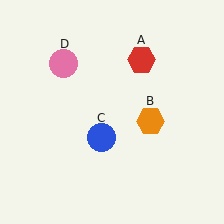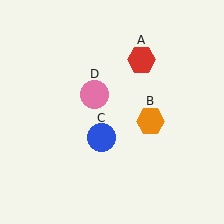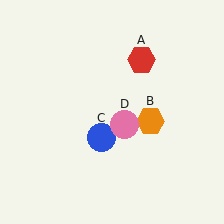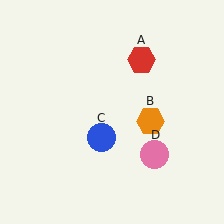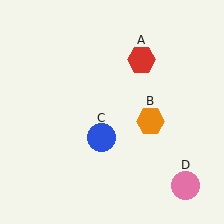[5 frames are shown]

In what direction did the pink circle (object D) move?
The pink circle (object D) moved down and to the right.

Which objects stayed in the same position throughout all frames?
Red hexagon (object A) and orange hexagon (object B) and blue circle (object C) remained stationary.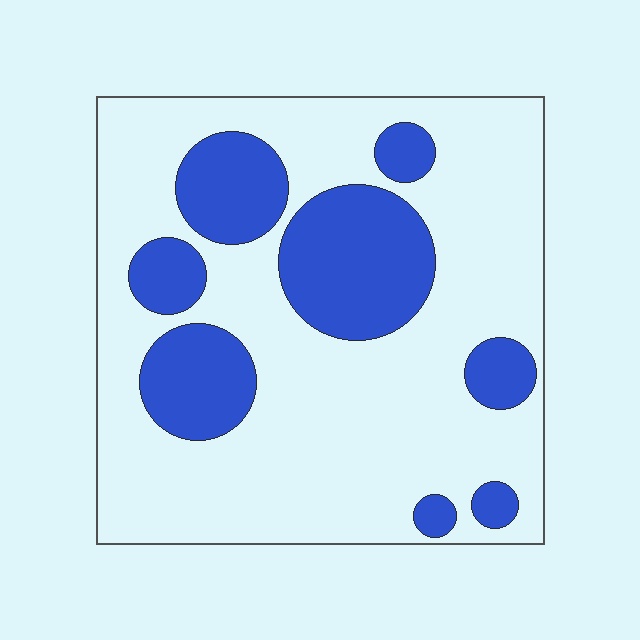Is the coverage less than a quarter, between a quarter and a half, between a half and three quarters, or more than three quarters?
Between a quarter and a half.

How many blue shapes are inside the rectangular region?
8.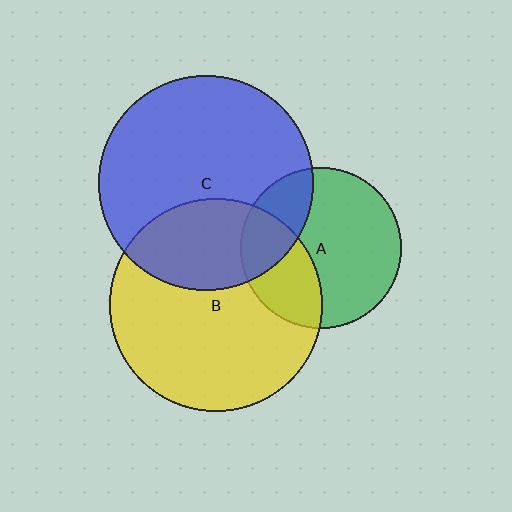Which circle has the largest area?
Circle C (blue).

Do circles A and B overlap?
Yes.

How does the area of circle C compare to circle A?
Approximately 1.8 times.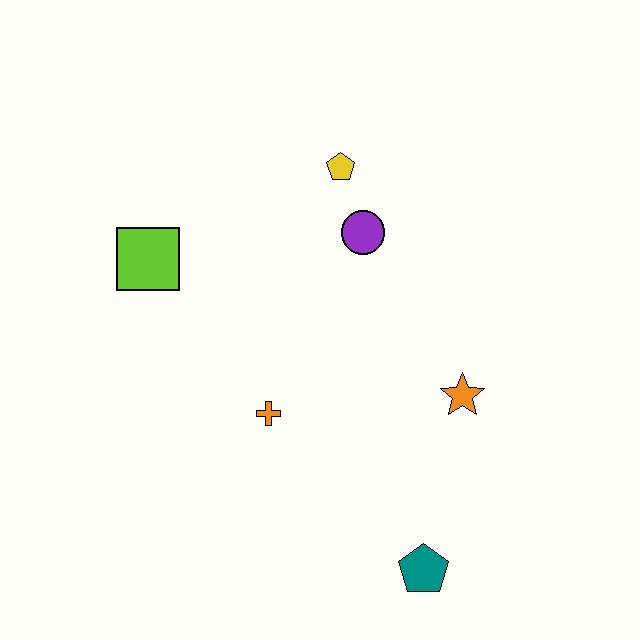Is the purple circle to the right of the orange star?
No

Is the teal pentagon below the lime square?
Yes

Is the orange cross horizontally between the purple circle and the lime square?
Yes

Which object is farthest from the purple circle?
The teal pentagon is farthest from the purple circle.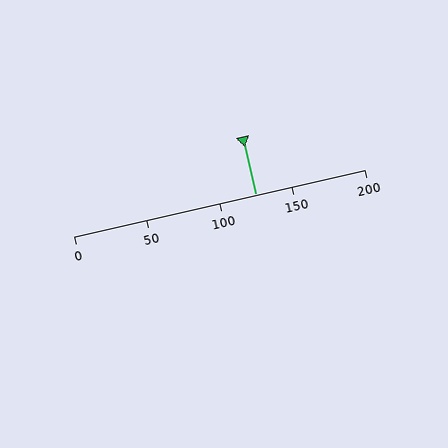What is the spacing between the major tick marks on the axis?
The major ticks are spaced 50 apart.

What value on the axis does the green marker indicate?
The marker indicates approximately 125.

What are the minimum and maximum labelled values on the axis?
The axis runs from 0 to 200.